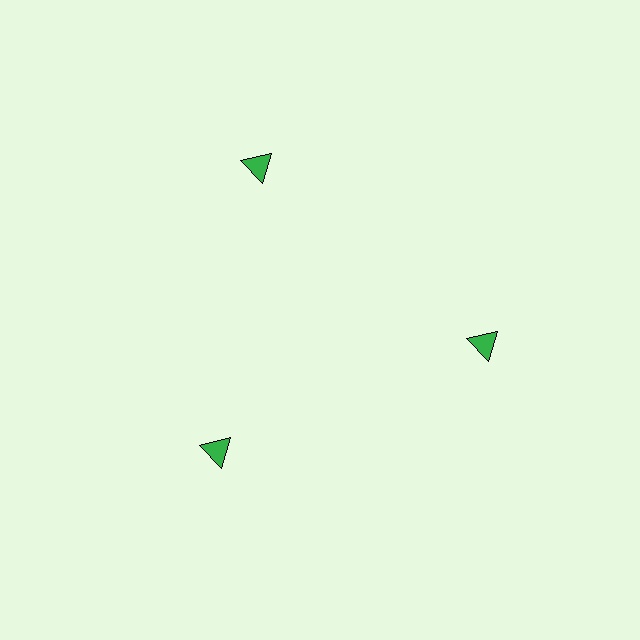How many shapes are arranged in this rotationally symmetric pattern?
There are 3 shapes, arranged in 3 groups of 1.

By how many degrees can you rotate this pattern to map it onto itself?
The pattern maps onto itself every 120 degrees of rotation.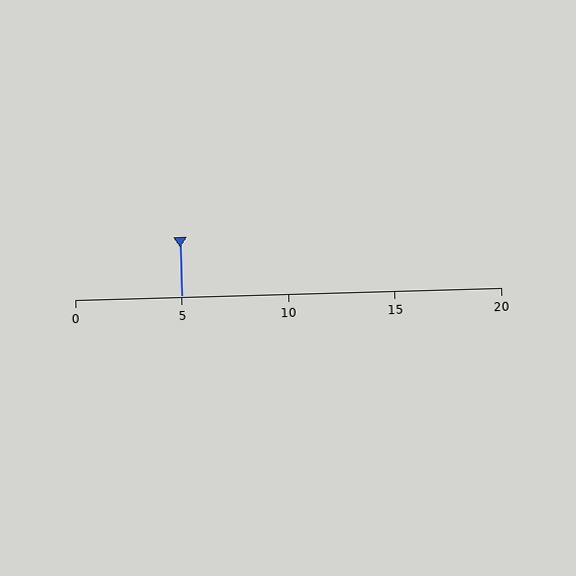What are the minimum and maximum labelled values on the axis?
The axis runs from 0 to 20.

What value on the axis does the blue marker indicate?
The marker indicates approximately 5.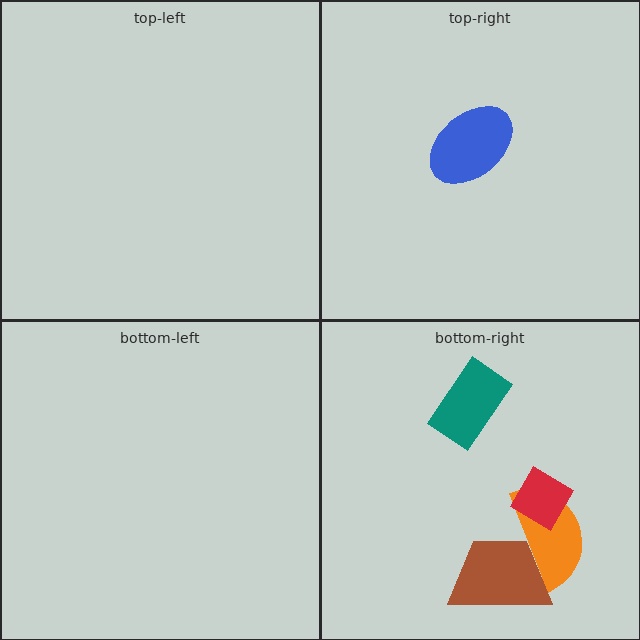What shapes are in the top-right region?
The blue ellipse.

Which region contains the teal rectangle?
The bottom-right region.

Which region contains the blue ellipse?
The top-right region.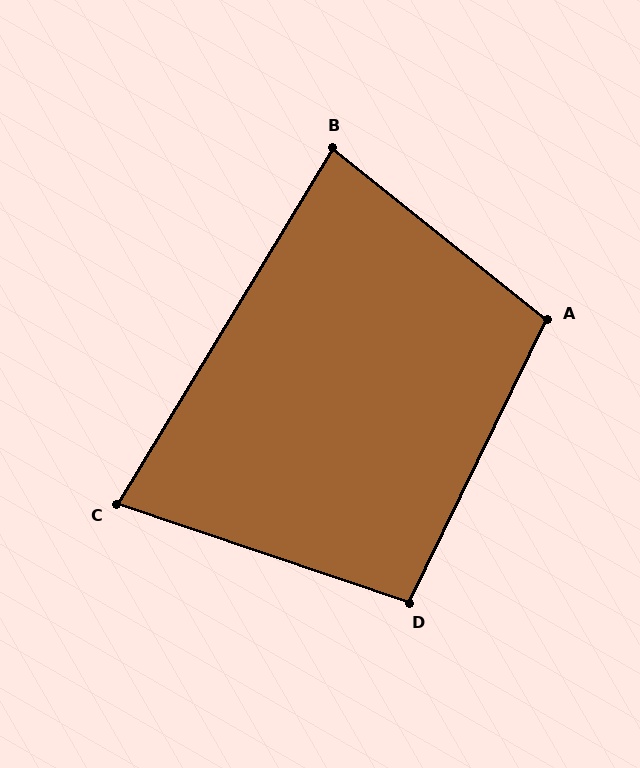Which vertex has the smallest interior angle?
C, at approximately 77 degrees.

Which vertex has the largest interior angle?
A, at approximately 103 degrees.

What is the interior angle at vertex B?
Approximately 83 degrees (acute).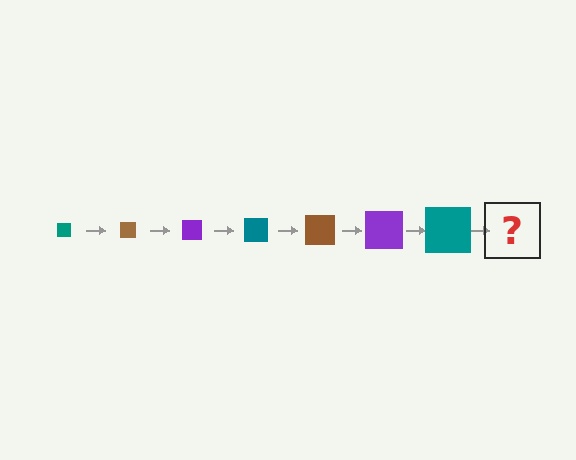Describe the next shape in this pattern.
It should be a brown square, larger than the previous one.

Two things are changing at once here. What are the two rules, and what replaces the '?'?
The two rules are that the square grows larger each step and the color cycles through teal, brown, and purple. The '?' should be a brown square, larger than the previous one.